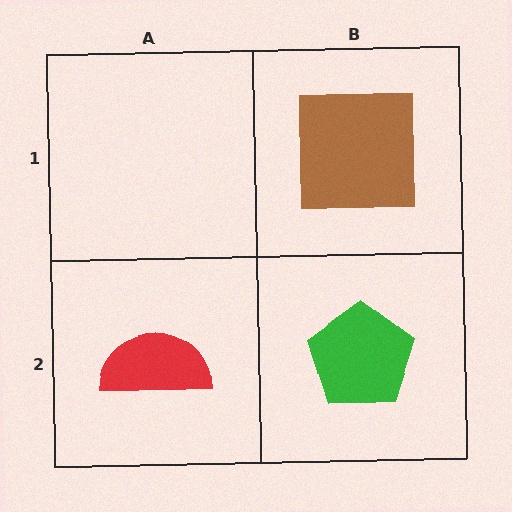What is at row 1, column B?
A brown square.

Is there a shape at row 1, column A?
No, that cell is empty.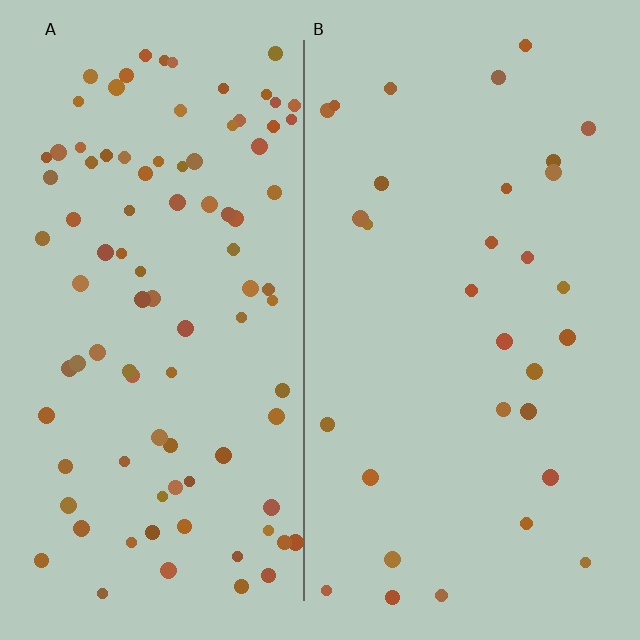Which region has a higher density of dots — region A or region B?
A (the left).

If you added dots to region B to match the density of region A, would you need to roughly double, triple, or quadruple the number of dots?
Approximately triple.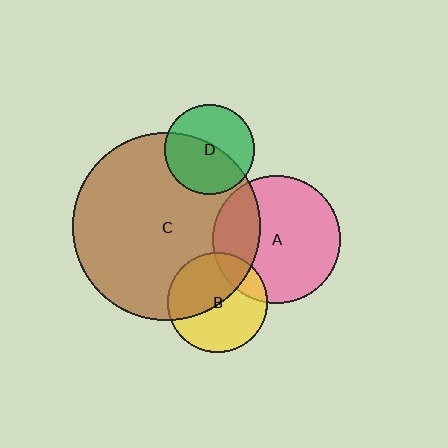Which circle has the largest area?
Circle C (brown).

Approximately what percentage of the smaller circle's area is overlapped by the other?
Approximately 30%.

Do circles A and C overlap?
Yes.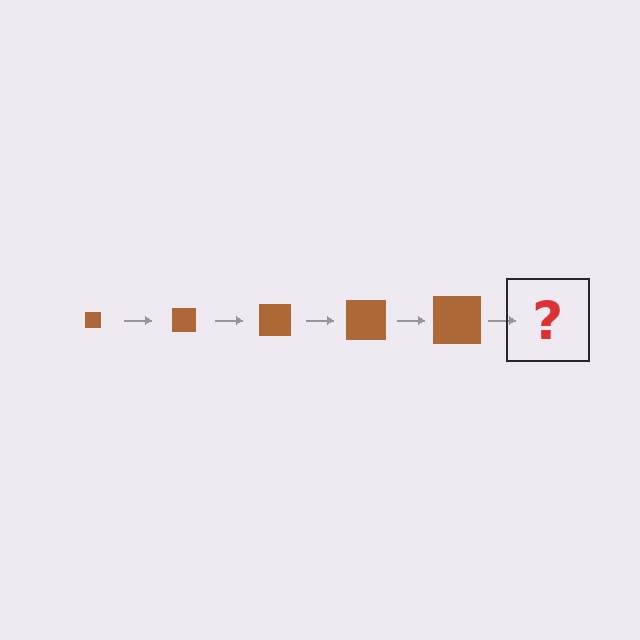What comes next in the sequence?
The next element should be a brown square, larger than the previous one.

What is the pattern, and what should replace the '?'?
The pattern is that the square gets progressively larger each step. The '?' should be a brown square, larger than the previous one.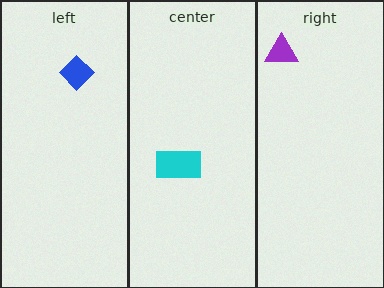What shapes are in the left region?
The blue diamond.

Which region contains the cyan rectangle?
The center region.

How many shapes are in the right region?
1.